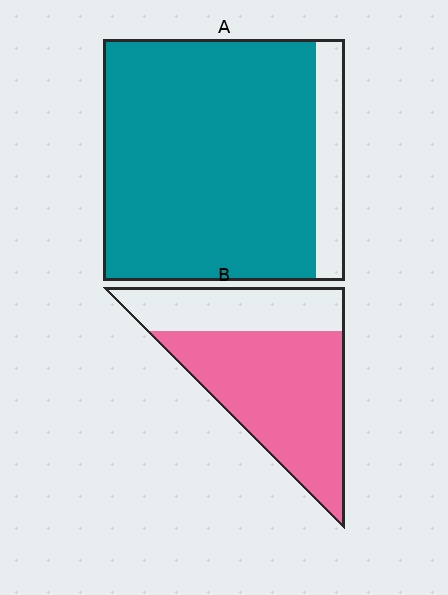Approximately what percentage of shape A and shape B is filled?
A is approximately 90% and B is approximately 65%.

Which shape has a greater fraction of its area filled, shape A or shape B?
Shape A.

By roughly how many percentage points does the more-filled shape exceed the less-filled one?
By roughly 20 percentage points (A over B).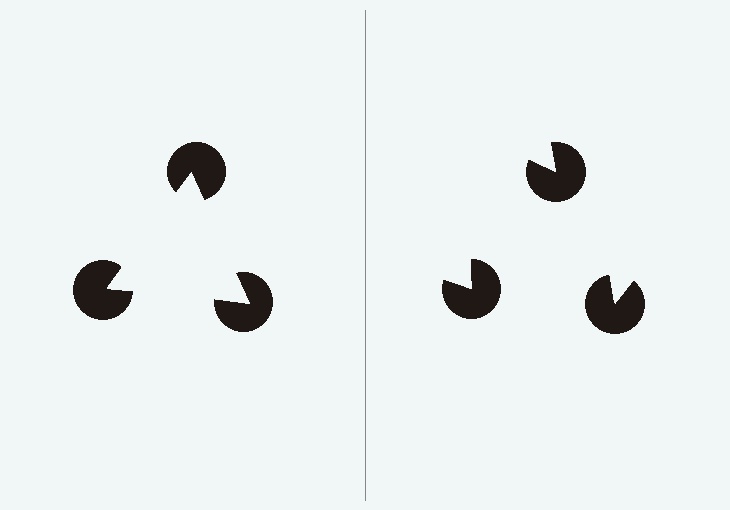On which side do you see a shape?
An illusory triangle appears on the left side. On the right side the wedge cuts are rotated, so no coherent shape forms.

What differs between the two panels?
The pac-man discs are positioned identically on both sides; only the wedge orientations differ. On the left they align to a triangle; on the right they are misaligned.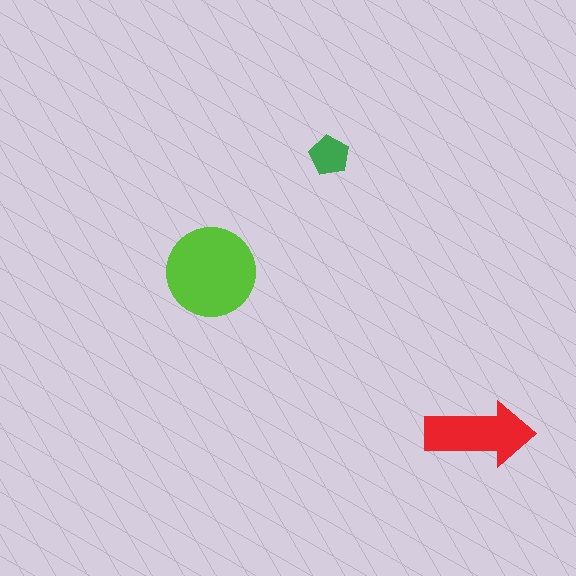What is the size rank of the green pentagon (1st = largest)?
3rd.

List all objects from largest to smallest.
The lime circle, the red arrow, the green pentagon.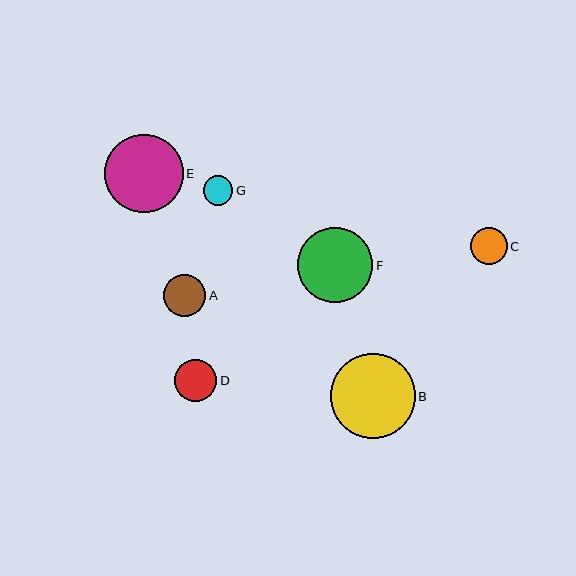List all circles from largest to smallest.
From largest to smallest: B, E, F, D, A, C, G.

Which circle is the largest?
Circle B is the largest with a size of approximately 84 pixels.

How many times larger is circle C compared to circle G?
Circle C is approximately 1.3 times the size of circle G.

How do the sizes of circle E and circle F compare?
Circle E and circle F are approximately the same size.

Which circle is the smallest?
Circle G is the smallest with a size of approximately 29 pixels.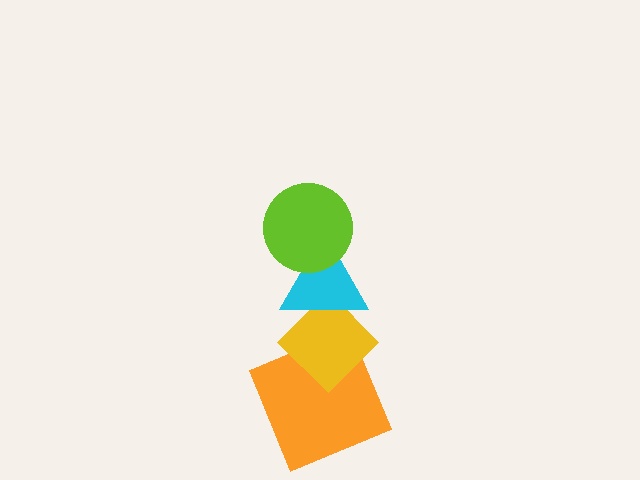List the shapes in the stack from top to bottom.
From top to bottom: the lime circle, the cyan triangle, the yellow diamond, the orange square.